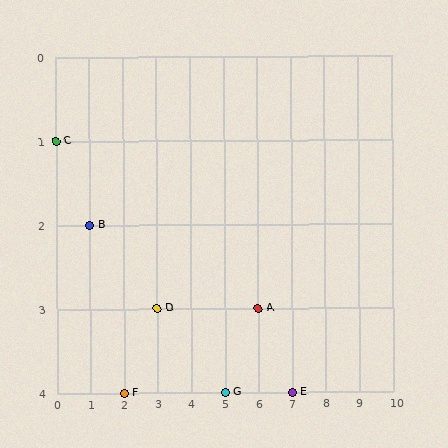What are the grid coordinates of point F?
Point F is at grid coordinates (2, 4).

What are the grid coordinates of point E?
Point E is at grid coordinates (7, 4).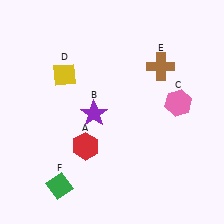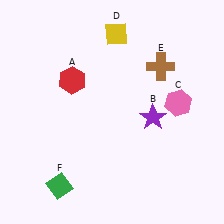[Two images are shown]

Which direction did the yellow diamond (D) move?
The yellow diamond (D) moved right.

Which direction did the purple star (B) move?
The purple star (B) moved right.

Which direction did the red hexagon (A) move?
The red hexagon (A) moved up.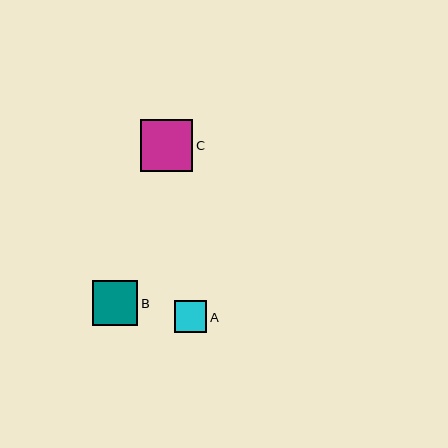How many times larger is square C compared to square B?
Square C is approximately 1.1 times the size of square B.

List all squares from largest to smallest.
From largest to smallest: C, B, A.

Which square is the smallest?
Square A is the smallest with a size of approximately 32 pixels.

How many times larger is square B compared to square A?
Square B is approximately 1.4 times the size of square A.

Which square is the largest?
Square C is the largest with a size of approximately 52 pixels.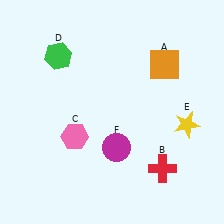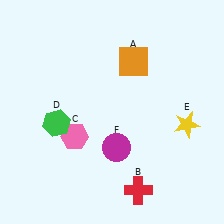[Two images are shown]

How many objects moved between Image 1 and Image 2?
3 objects moved between the two images.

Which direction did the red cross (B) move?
The red cross (B) moved left.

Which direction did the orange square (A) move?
The orange square (A) moved left.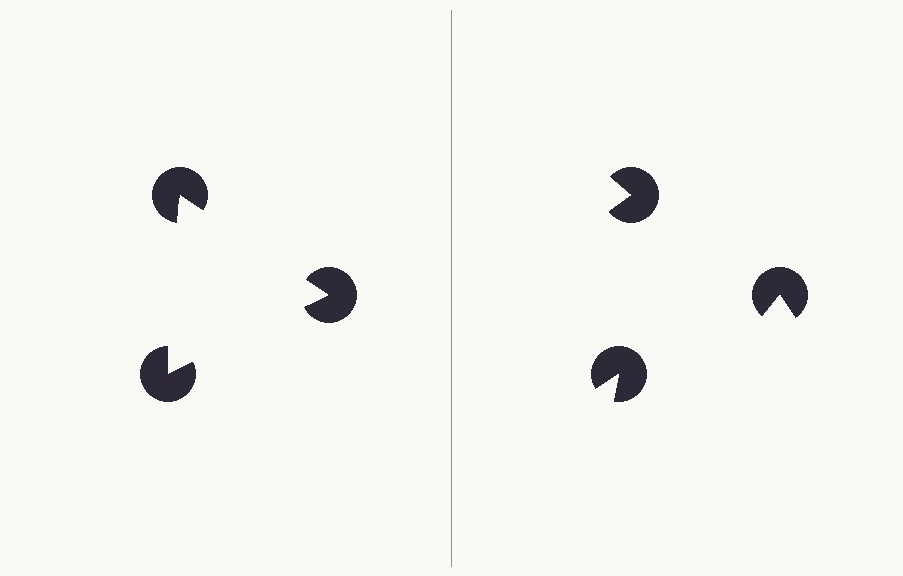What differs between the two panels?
The pac-man discs are positioned identically on both sides; only the wedge orientations differ. On the left they align to a triangle; on the right they are misaligned.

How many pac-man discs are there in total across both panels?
6 — 3 on each side.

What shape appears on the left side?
An illusory triangle.